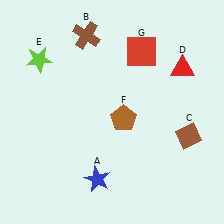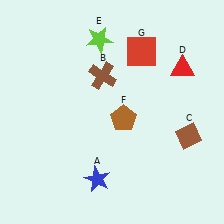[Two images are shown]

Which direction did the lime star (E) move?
The lime star (E) moved right.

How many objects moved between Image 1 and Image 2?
2 objects moved between the two images.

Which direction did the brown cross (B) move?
The brown cross (B) moved down.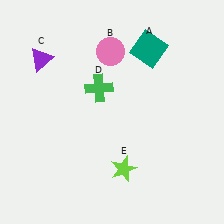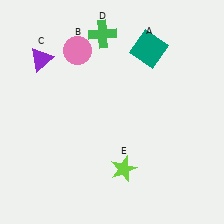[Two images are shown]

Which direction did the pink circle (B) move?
The pink circle (B) moved left.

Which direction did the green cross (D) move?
The green cross (D) moved up.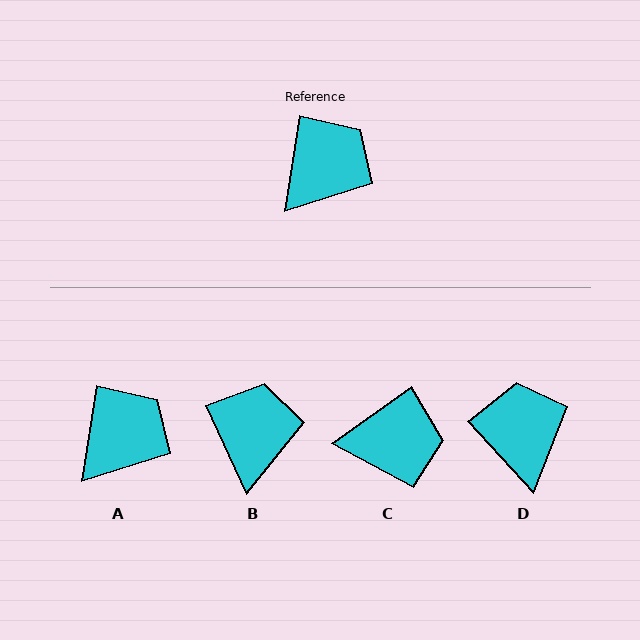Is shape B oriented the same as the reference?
No, it is off by about 33 degrees.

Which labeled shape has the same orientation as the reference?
A.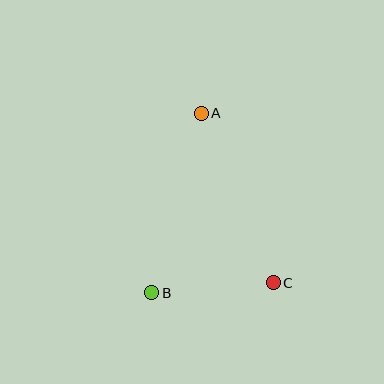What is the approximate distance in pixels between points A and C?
The distance between A and C is approximately 184 pixels.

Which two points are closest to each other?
Points B and C are closest to each other.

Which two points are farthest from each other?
Points A and B are farthest from each other.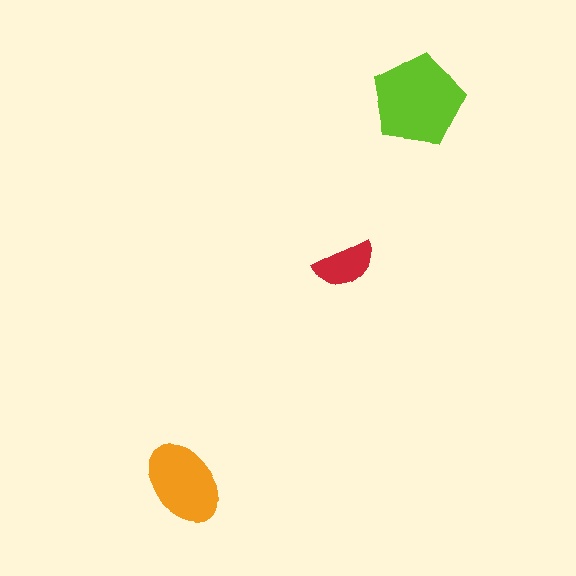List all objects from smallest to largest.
The red semicircle, the orange ellipse, the lime pentagon.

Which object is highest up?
The lime pentagon is topmost.